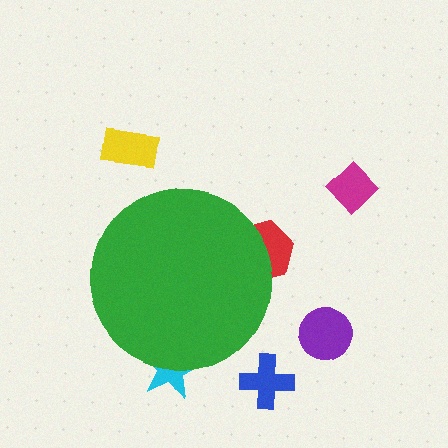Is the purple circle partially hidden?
No, the purple circle is fully visible.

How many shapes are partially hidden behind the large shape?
2 shapes are partially hidden.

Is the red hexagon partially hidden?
Yes, the red hexagon is partially hidden behind the green circle.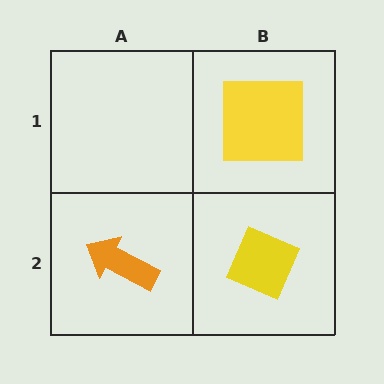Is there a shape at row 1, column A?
No, that cell is empty.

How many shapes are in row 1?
1 shape.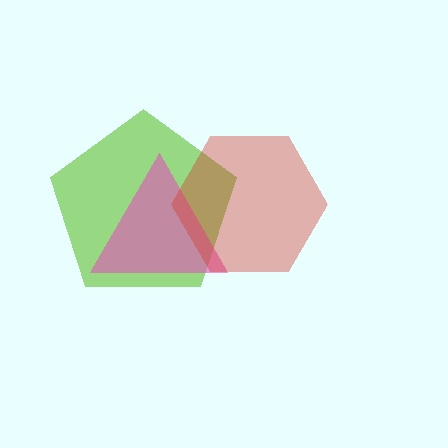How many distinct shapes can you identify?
There are 3 distinct shapes: a lime pentagon, a pink triangle, a red hexagon.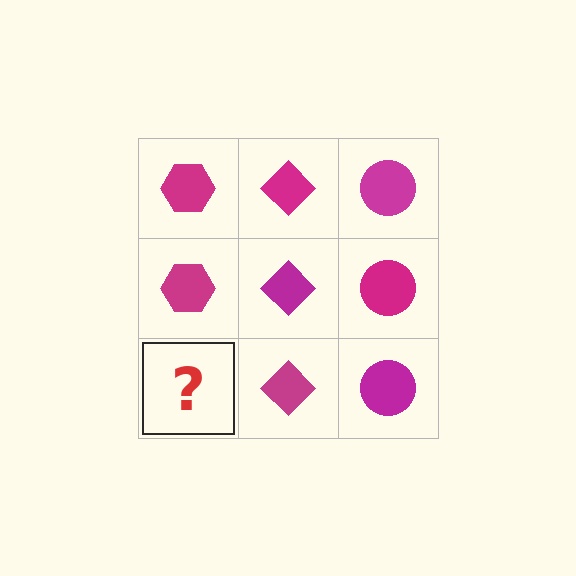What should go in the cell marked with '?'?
The missing cell should contain a magenta hexagon.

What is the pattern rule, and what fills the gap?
The rule is that each column has a consistent shape. The gap should be filled with a magenta hexagon.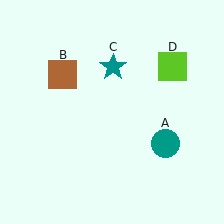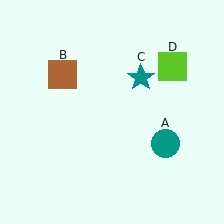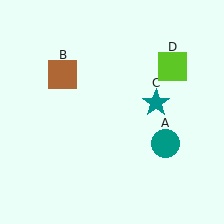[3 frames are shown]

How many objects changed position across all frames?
1 object changed position: teal star (object C).